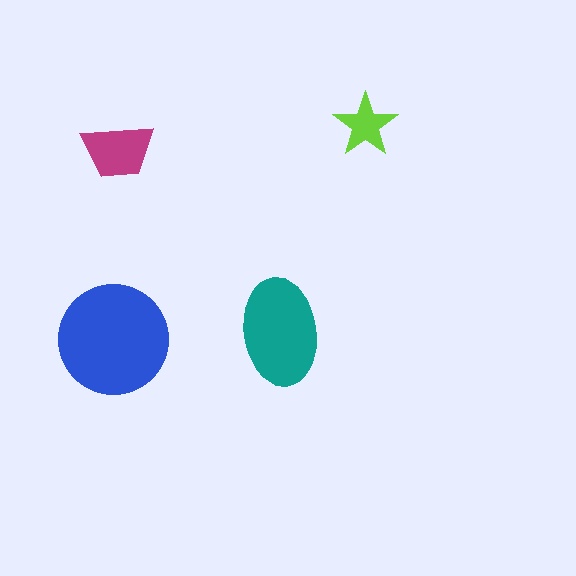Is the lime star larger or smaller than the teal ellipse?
Smaller.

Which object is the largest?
The blue circle.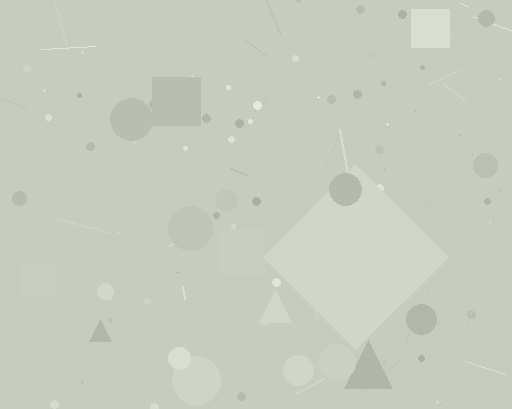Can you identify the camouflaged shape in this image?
The camouflaged shape is a diamond.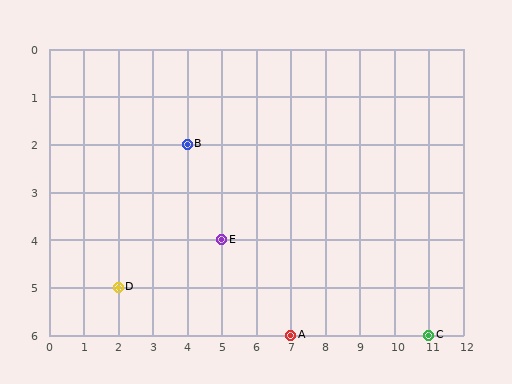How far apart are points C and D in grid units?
Points C and D are 9 columns and 1 row apart (about 9.1 grid units diagonally).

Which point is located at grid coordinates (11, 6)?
Point C is at (11, 6).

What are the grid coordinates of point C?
Point C is at grid coordinates (11, 6).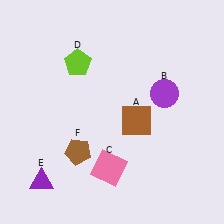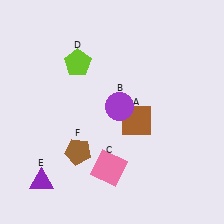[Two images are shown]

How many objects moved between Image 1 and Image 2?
1 object moved between the two images.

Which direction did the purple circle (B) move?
The purple circle (B) moved left.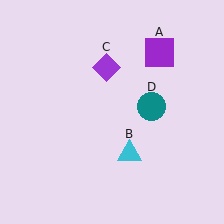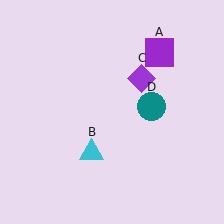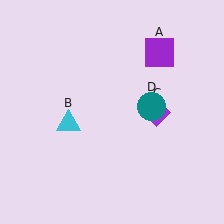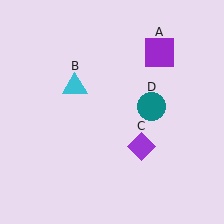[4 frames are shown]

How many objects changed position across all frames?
2 objects changed position: cyan triangle (object B), purple diamond (object C).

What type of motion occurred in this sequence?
The cyan triangle (object B), purple diamond (object C) rotated clockwise around the center of the scene.